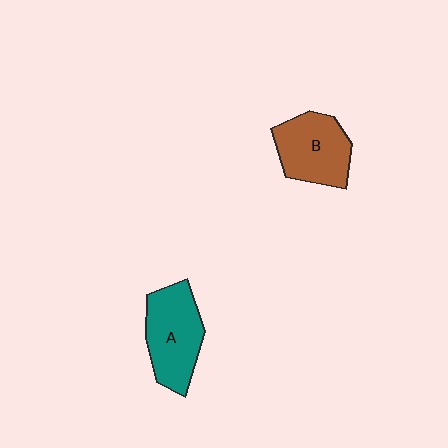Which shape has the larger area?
Shape A (teal).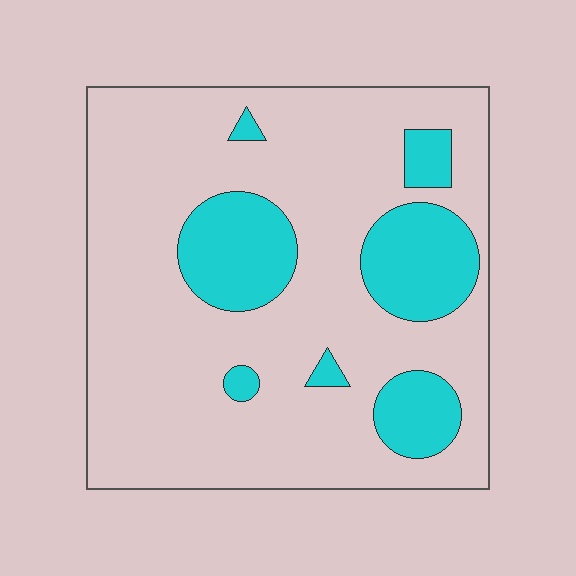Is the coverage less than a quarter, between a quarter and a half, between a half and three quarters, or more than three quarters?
Less than a quarter.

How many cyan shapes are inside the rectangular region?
7.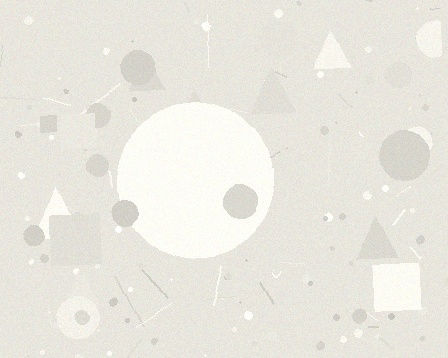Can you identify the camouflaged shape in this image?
The camouflaged shape is a circle.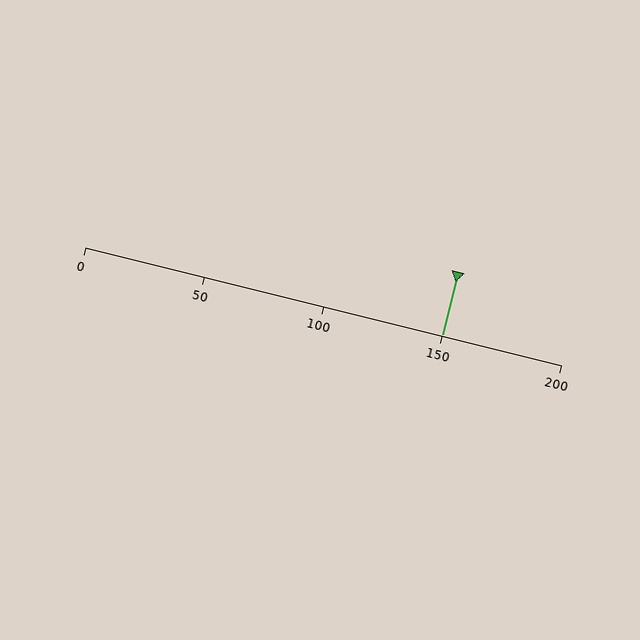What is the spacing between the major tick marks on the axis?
The major ticks are spaced 50 apart.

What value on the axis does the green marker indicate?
The marker indicates approximately 150.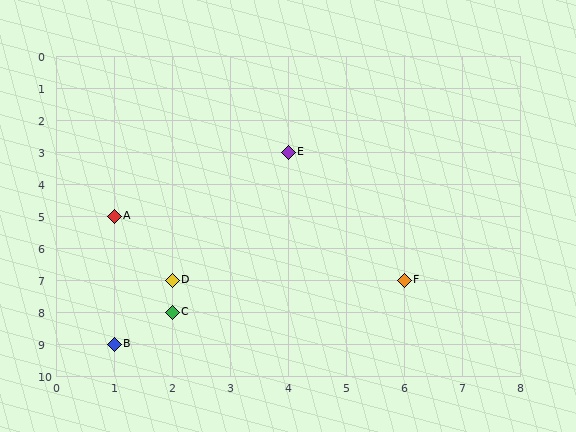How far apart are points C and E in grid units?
Points C and E are 2 columns and 5 rows apart (about 5.4 grid units diagonally).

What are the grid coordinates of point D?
Point D is at grid coordinates (2, 7).